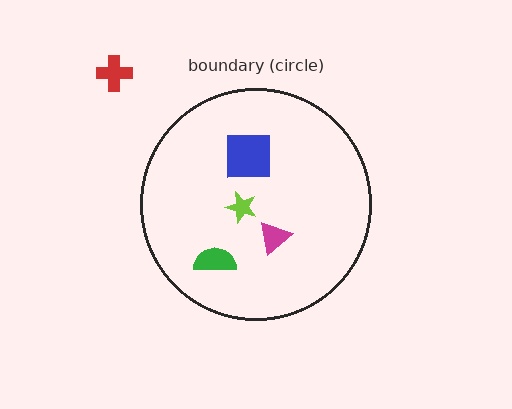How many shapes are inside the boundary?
4 inside, 1 outside.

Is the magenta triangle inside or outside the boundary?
Inside.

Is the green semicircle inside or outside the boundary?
Inside.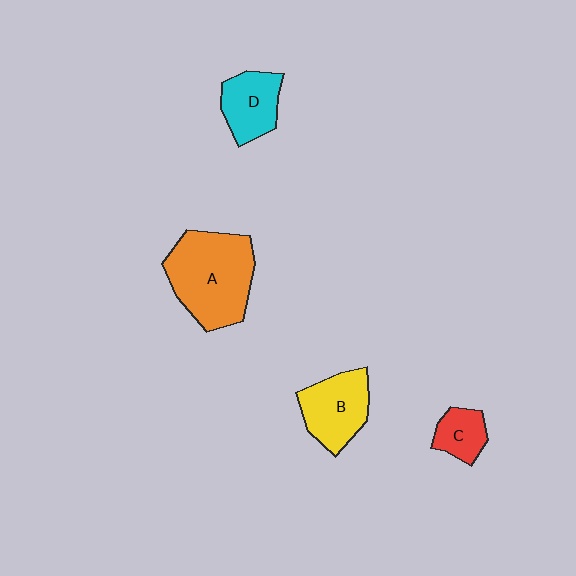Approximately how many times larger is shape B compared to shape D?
Approximately 1.2 times.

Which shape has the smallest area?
Shape C (red).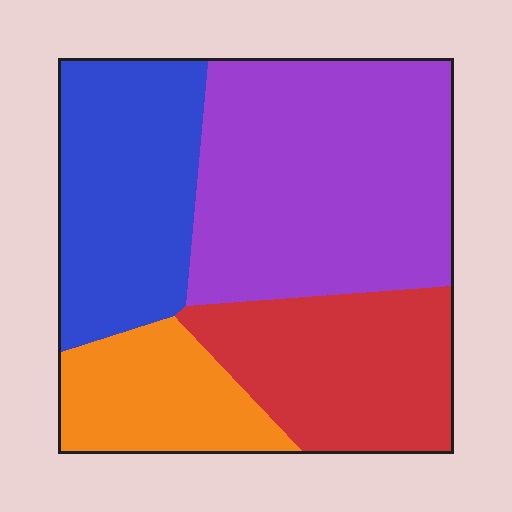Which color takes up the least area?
Orange, at roughly 15%.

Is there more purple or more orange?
Purple.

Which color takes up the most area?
Purple, at roughly 40%.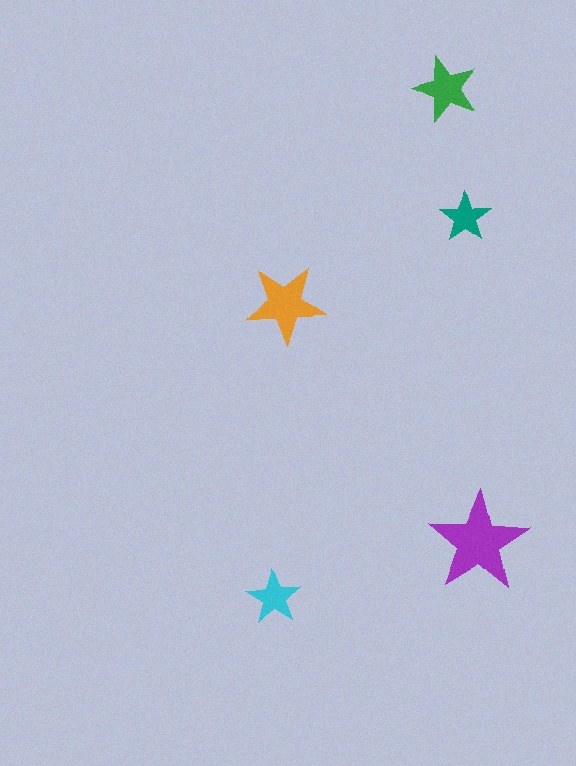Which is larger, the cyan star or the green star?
The green one.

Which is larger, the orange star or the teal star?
The orange one.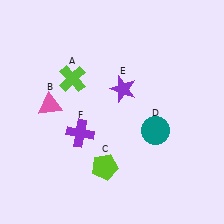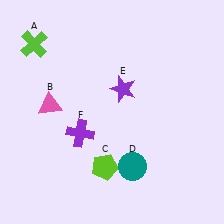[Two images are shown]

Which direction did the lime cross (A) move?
The lime cross (A) moved left.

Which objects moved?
The objects that moved are: the lime cross (A), the teal circle (D).